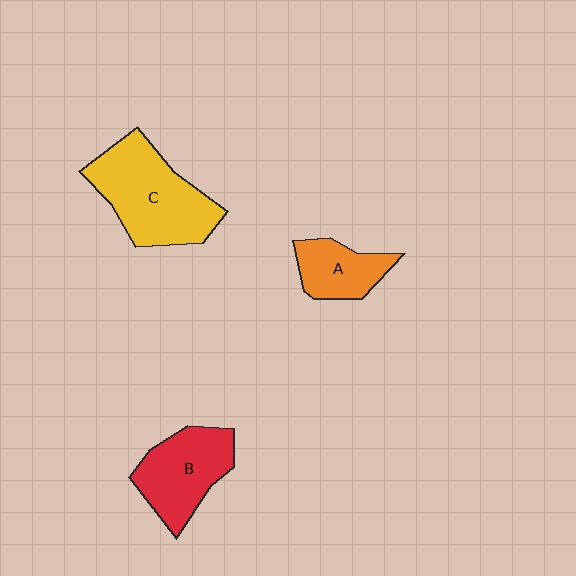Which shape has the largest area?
Shape C (yellow).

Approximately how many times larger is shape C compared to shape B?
Approximately 1.4 times.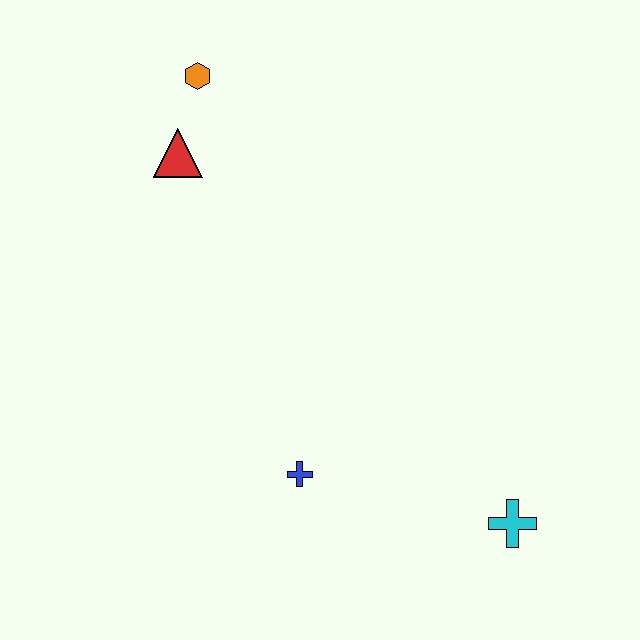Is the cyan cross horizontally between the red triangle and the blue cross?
No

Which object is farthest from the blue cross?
The orange hexagon is farthest from the blue cross.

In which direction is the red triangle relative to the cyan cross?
The red triangle is above the cyan cross.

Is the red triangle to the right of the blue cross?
No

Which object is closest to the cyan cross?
The blue cross is closest to the cyan cross.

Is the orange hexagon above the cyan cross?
Yes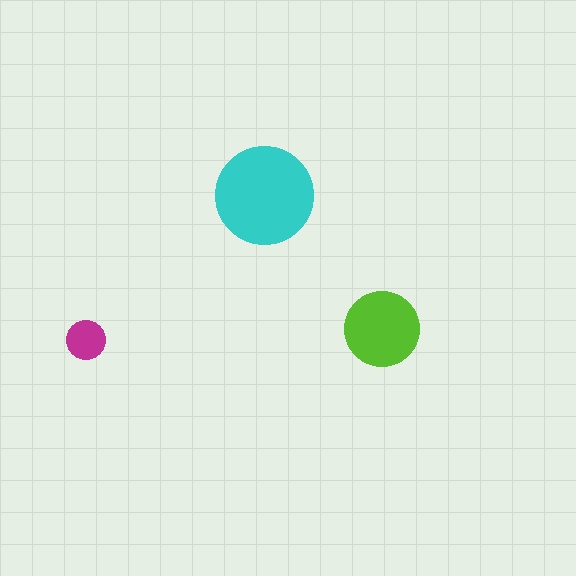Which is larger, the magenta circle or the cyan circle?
The cyan one.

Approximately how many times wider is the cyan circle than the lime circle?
About 1.5 times wider.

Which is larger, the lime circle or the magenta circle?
The lime one.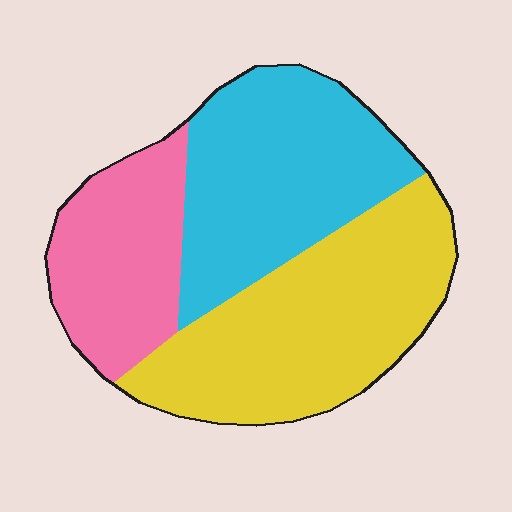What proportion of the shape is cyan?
Cyan takes up about one third (1/3) of the shape.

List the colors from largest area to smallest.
From largest to smallest: yellow, cyan, pink.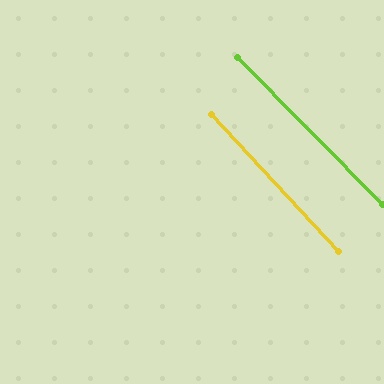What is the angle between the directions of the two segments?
Approximately 2 degrees.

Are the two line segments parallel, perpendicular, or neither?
Parallel — their directions differ by only 1.6°.